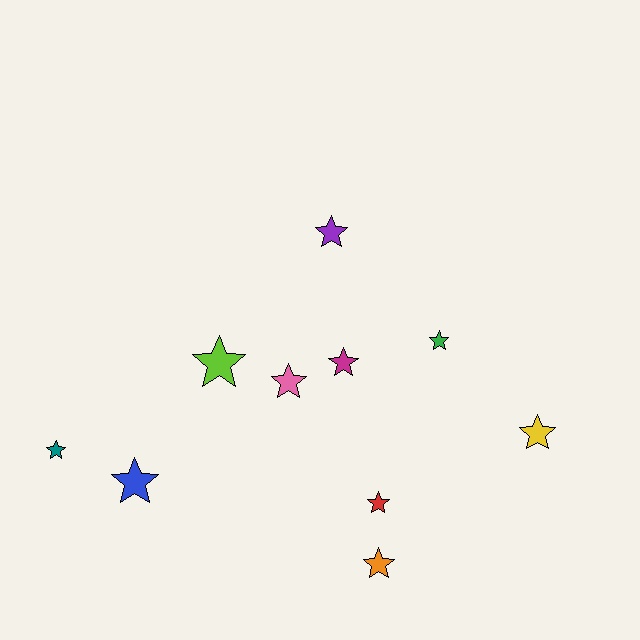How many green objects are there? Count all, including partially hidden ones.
There is 1 green object.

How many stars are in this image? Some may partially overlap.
There are 10 stars.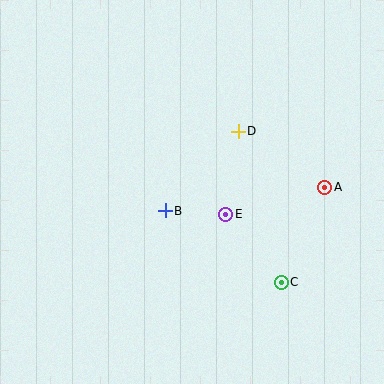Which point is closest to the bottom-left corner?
Point B is closest to the bottom-left corner.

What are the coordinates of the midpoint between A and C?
The midpoint between A and C is at (303, 235).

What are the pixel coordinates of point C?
Point C is at (281, 282).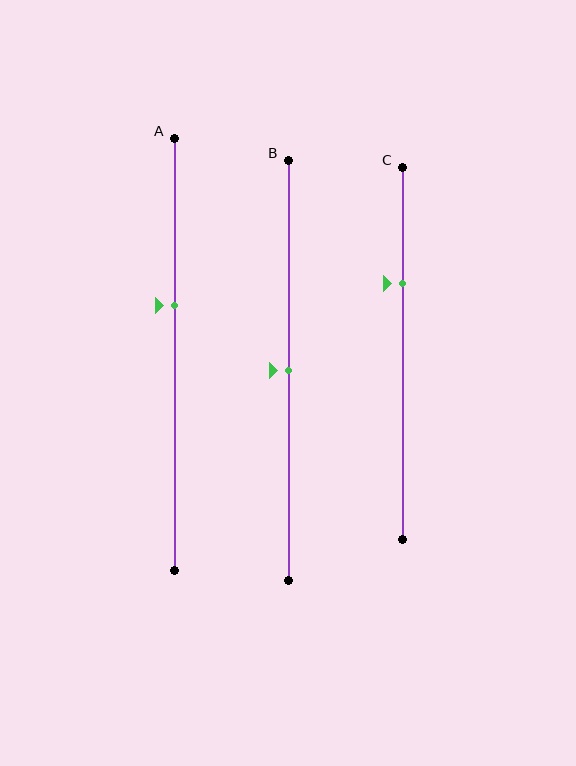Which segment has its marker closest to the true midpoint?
Segment B has its marker closest to the true midpoint.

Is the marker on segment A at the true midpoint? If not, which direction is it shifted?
No, the marker on segment A is shifted upward by about 11% of the segment length.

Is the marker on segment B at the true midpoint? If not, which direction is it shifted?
Yes, the marker on segment B is at the true midpoint.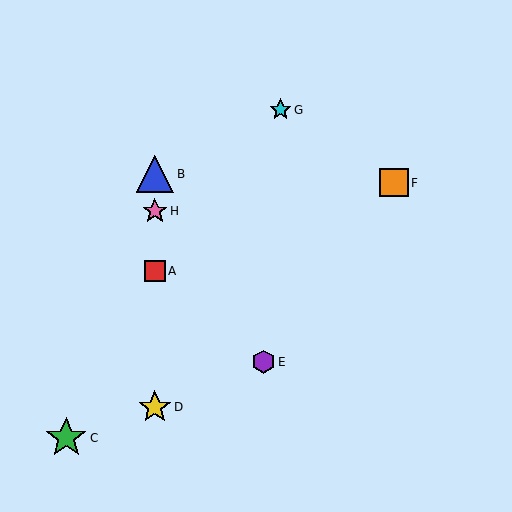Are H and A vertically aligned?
Yes, both are at x≈155.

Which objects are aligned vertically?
Objects A, B, D, H are aligned vertically.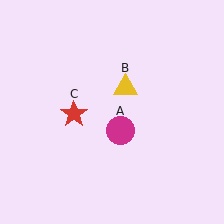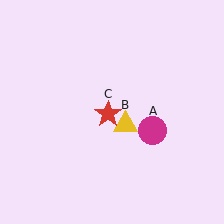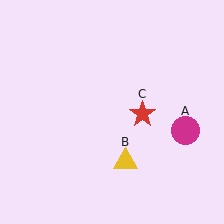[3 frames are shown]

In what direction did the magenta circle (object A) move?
The magenta circle (object A) moved right.